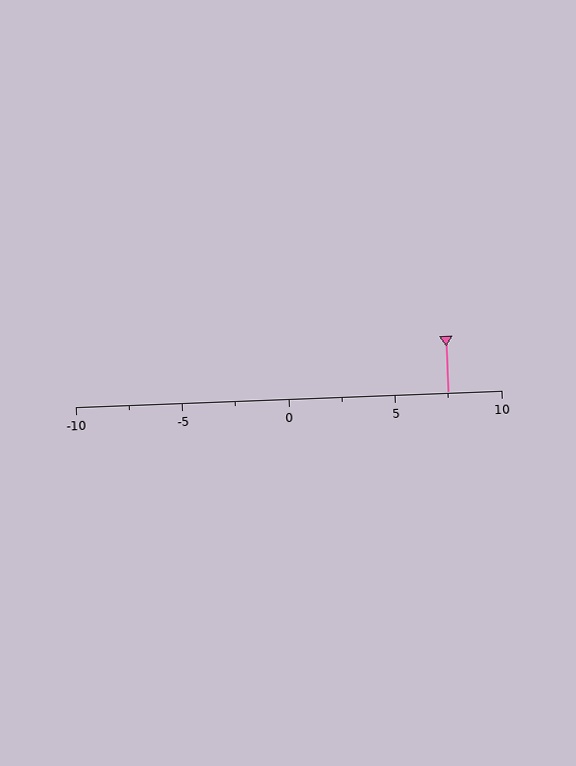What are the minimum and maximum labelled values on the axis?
The axis runs from -10 to 10.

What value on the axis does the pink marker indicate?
The marker indicates approximately 7.5.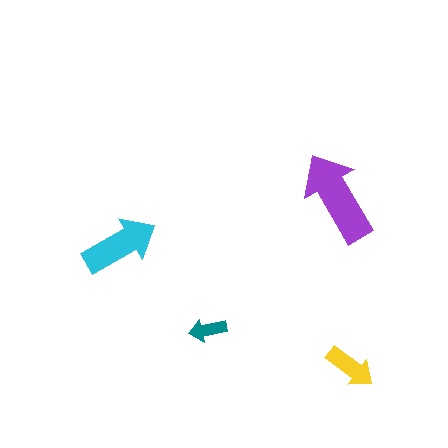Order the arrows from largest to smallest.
the purple one, the cyan one, the yellow one, the teal one.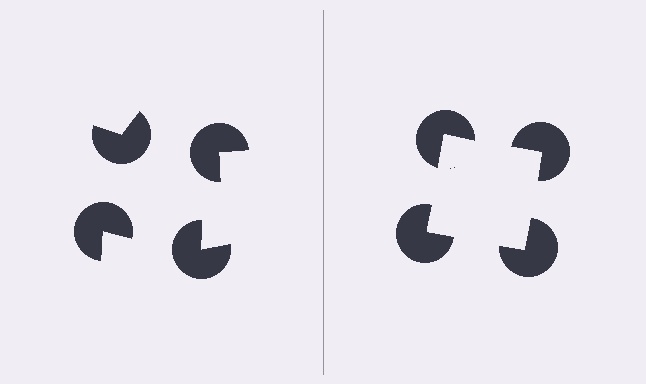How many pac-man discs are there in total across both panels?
8 — 4 on each side.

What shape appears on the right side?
An illusory square.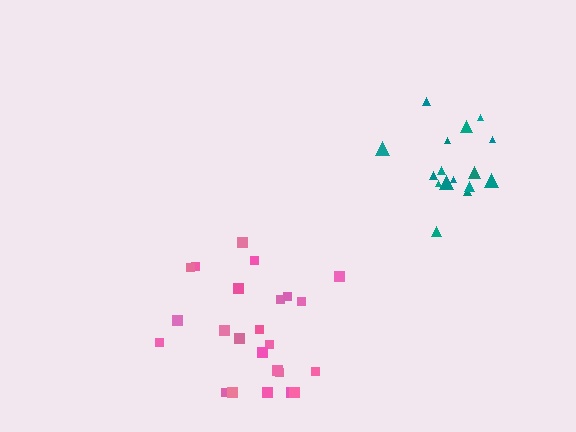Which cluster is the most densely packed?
Teal.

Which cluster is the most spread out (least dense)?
Pink.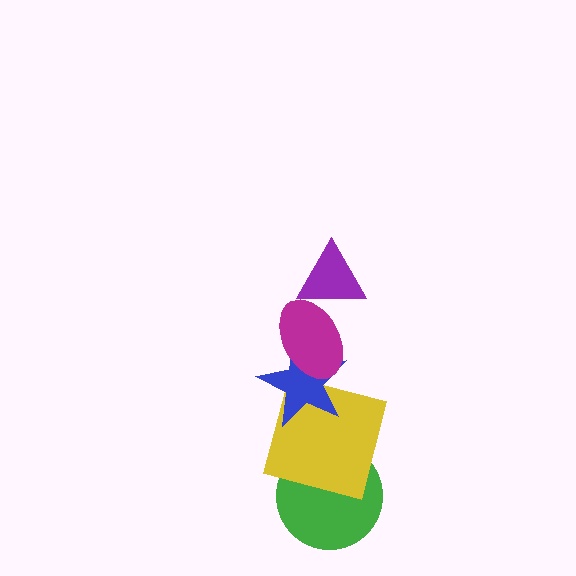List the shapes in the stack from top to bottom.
From top to bottom: the purple triangle, the magenta ellipse, the blue star, the yellow square, the green circle.